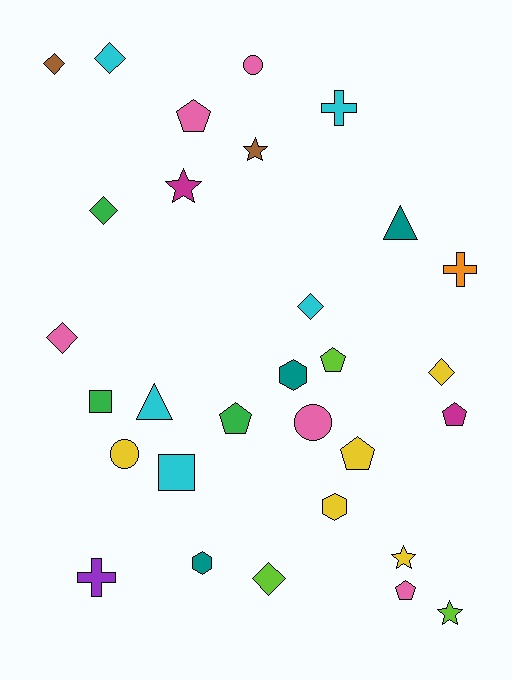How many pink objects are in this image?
There are 5 pink objects.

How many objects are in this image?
There are 30 objects.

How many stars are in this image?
There are 4 stars.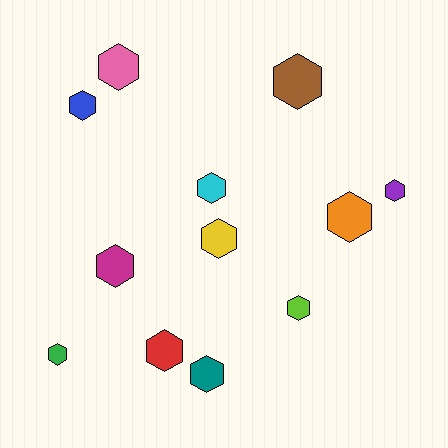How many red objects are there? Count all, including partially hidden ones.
There is 1 red object.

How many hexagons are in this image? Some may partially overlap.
There are 12 hexagons.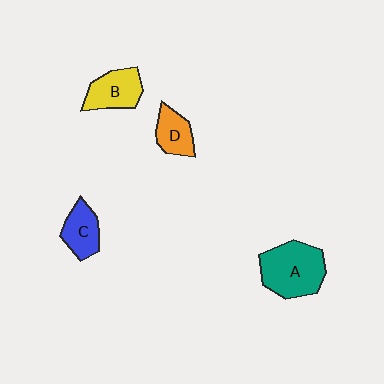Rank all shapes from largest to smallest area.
From largest to smallest: A (teal), B (yellow), C (blue), D (orange).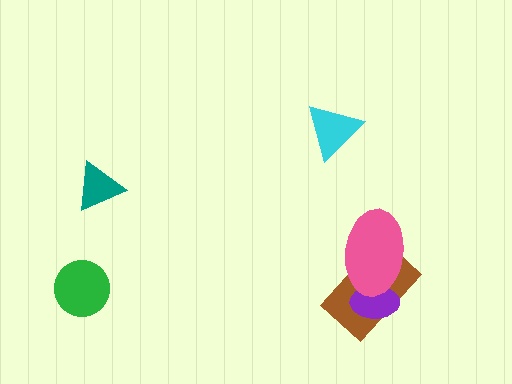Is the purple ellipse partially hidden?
Yes, it is partially covered by another shape.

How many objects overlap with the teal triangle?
0 objects overlap with the teal triangle.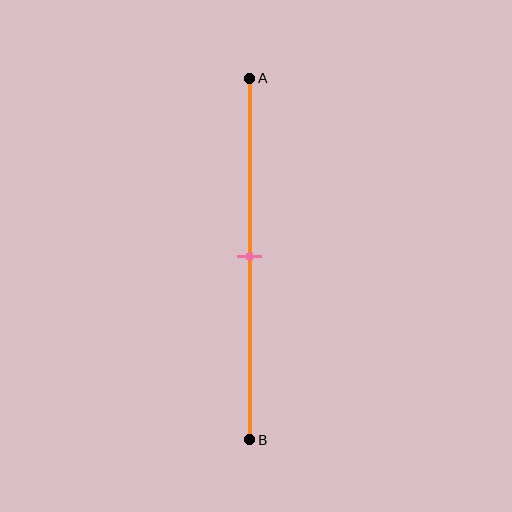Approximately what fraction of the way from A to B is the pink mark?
The pink mark is approximately 50% of the way from A to B.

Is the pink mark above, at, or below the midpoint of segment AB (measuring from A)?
The pink mark is approximately at the midpoint of segment AB.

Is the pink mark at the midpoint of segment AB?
Yes, the mark is approximately at the midpoint.